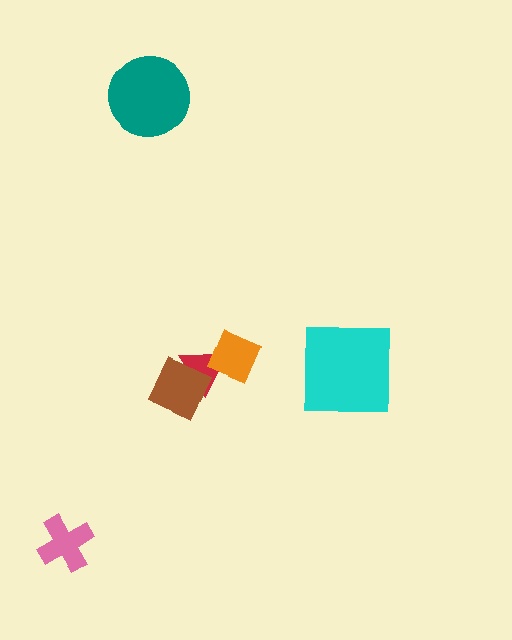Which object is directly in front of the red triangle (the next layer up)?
The brown diamond is directly in front of the red triangle.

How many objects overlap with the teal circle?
0 objects overlap with the teal circle.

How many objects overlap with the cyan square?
0 objects overlap with the cyan square.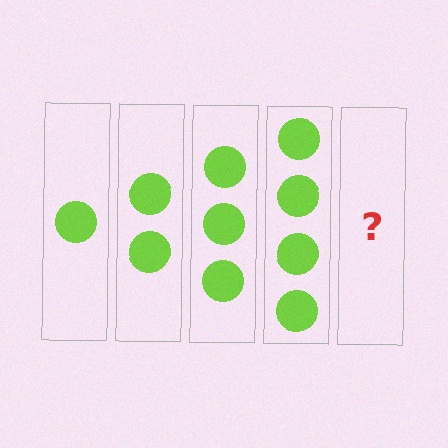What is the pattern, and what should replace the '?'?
The pattern is that each step adds one more circle. The '?' should be 5 circles.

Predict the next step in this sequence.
The next step is 5 circles.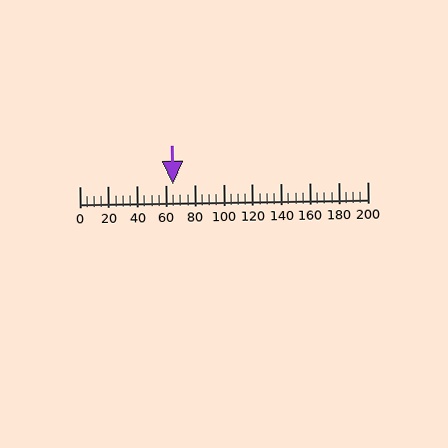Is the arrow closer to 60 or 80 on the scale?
The arrow is closer to 60.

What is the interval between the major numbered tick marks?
The major tick marks are spaced 20 units apart.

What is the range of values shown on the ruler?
The ruler shows values from 0 to 200.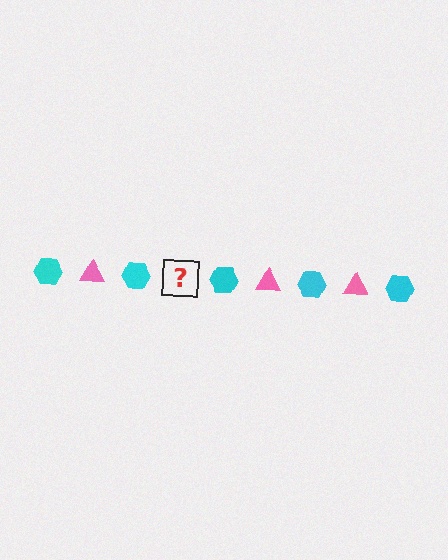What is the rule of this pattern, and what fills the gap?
The rule is that the pattern alternates between cyan hexagon and pink triangle. The gap should be filled with a pink triangle.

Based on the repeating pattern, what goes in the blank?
The blank should be a pink triangle.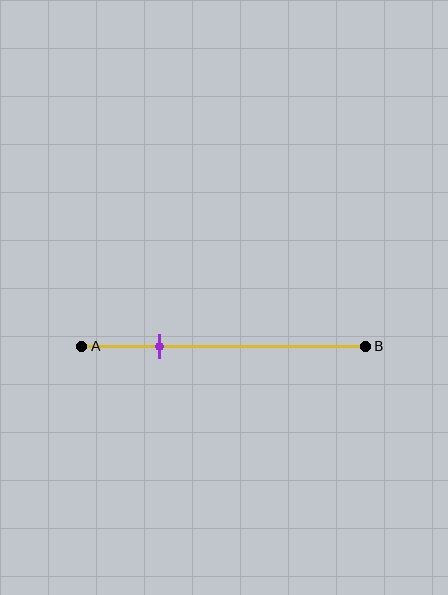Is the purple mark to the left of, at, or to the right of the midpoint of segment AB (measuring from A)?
The purple mark is to the left of the midpoint of segment AB.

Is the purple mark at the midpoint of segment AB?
No, the mark is at about 25% from A, not at the 50% midpoint.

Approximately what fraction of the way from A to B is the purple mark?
The purple mark is approximately 25% of the way from A to B.